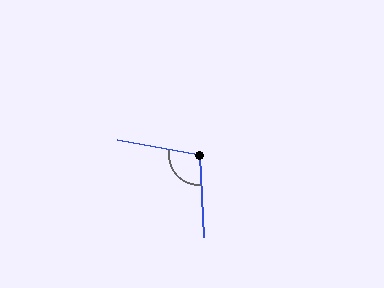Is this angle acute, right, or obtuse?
It is obtuse.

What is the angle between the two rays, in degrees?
Approximately 103 degrees.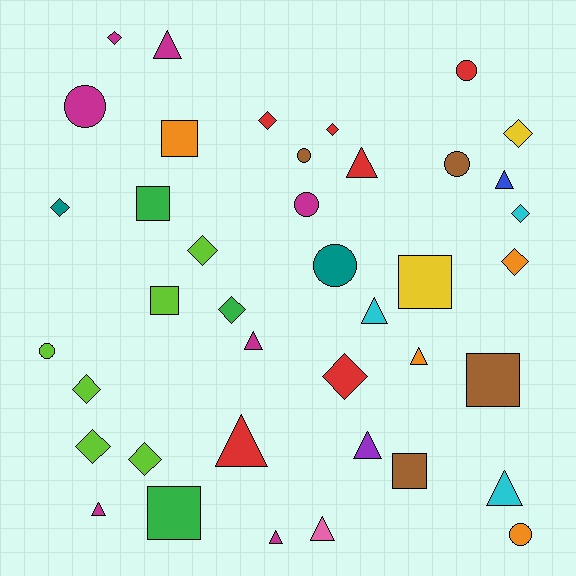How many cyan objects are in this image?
There are 3 cyan objects.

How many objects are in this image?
There are 40 objects.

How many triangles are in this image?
There are 12 triangles.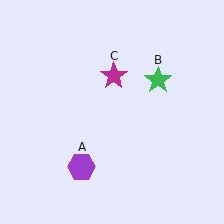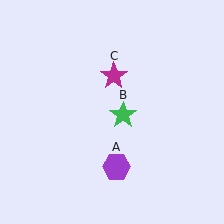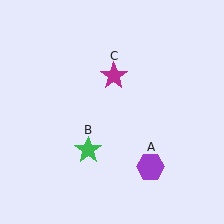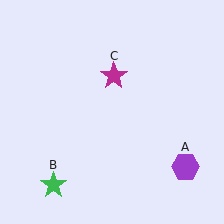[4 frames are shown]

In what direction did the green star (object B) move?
The green star (object B) moved down and to the left.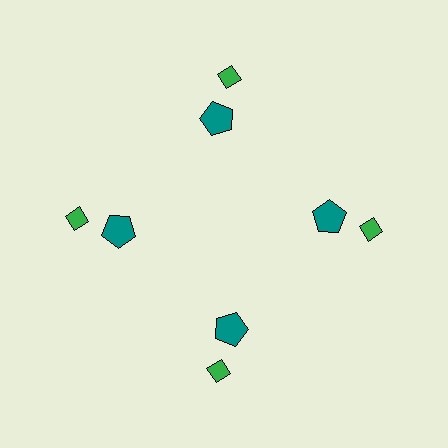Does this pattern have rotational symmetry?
Yes, this pattern has 4-fold rotational symmetry. It looks the same after rotating 90 degrees around the center.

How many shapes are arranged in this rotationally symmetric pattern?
There are 8 shapes, arranged in 4 groups of 2.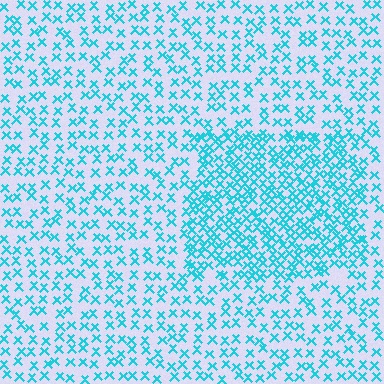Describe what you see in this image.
The image contains small cyan elements arranged at two different densities. A rectangle-shaped region is visible where the elements are more densely packed than the surrounding area.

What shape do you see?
I see a rectangle.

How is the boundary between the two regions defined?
The boundary is defined by a change in element density (approximately 2.0x ratio). All elements are the same color, size, and shape.